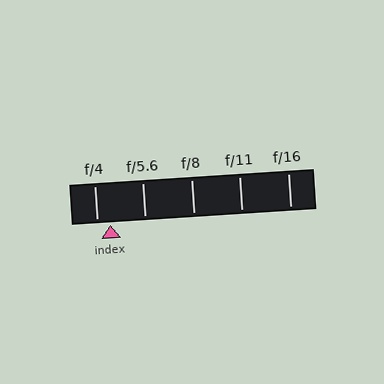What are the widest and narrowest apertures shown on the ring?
The widest aperture shown is f/4 and the narrowest is f/16.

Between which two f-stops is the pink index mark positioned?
The index mark is between f/4 and f/5.6.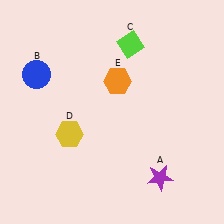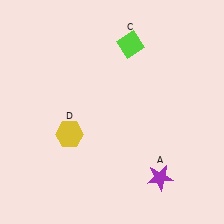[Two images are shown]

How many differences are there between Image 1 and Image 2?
There are 2 differences between the two images.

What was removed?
The orange hexagon (E), the blue circle (B) were removed in Image 2.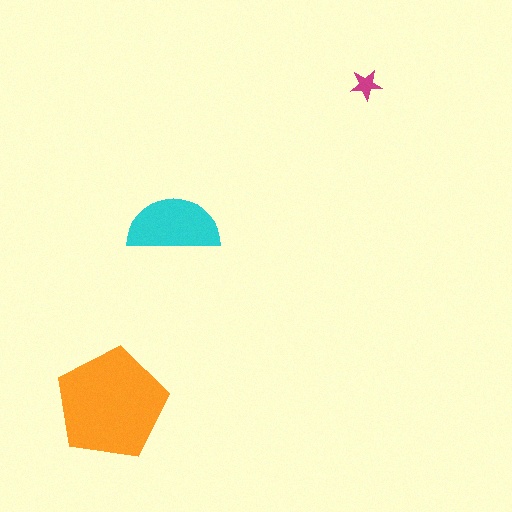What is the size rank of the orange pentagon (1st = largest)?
1st.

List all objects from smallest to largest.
The magenta star, the cyan semicircle, the orange pentagon.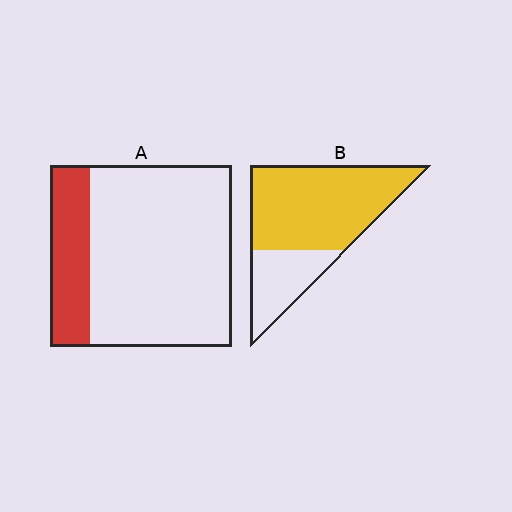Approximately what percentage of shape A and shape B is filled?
A is approximately 20% and B is approximately 70%.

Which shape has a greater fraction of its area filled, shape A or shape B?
Shape B.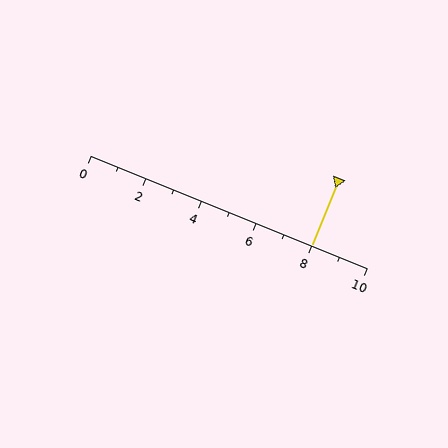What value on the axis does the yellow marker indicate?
The marker indicates approximately 8.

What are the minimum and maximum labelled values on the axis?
The axis runs from 0 to 10.